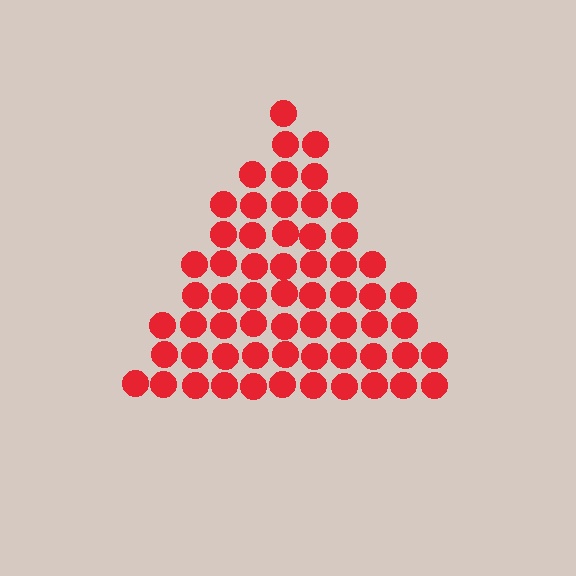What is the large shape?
The large shape is a triangle.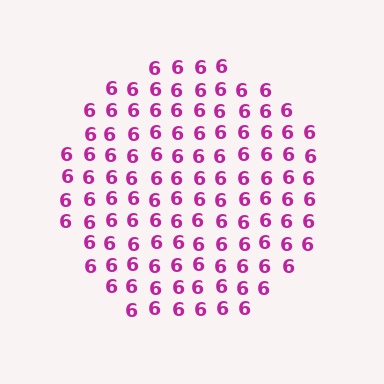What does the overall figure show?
The overall figure shows a circle.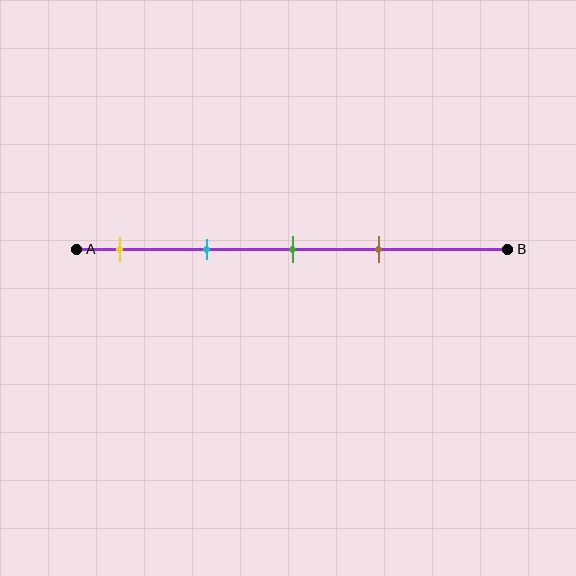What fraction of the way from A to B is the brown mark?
The brown mark is approximately 70% (0.7) of the way from A to B.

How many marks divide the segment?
There are 4 marks dividing the segment.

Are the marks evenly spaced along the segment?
Yes, the marks are approximately evenly spaced.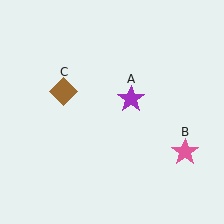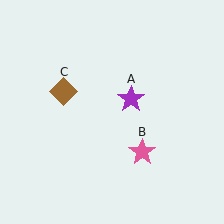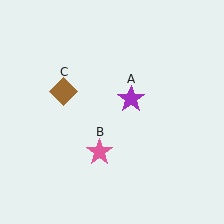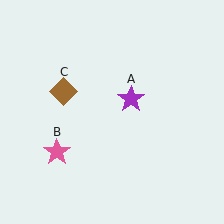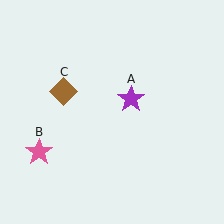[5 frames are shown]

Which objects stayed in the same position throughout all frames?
Purple star (object A) and brown diamond (object C) remained stationary.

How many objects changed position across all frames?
1 object changed position: pink star (object B).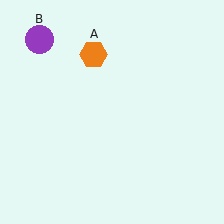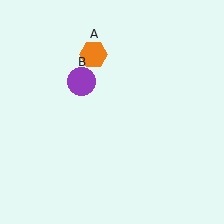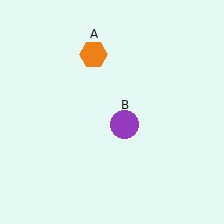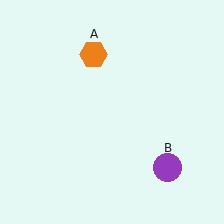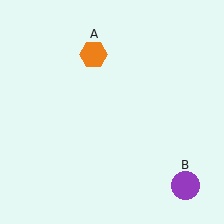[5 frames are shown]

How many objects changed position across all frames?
1 object changed position: purple circle (object B).